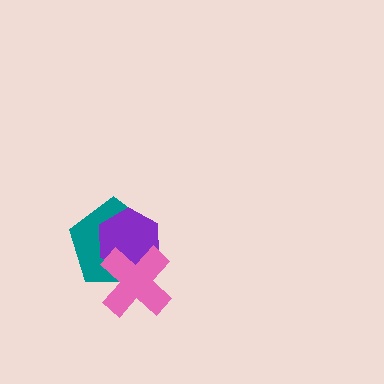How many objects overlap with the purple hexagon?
2 objects overlap with the purple hexagon.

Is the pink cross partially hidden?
No, no other shape covers it.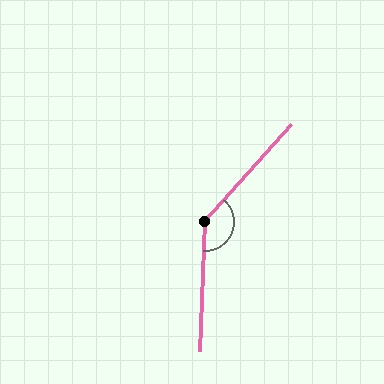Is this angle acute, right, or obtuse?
It is obtuse.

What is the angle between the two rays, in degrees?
Approximately 141 degrees.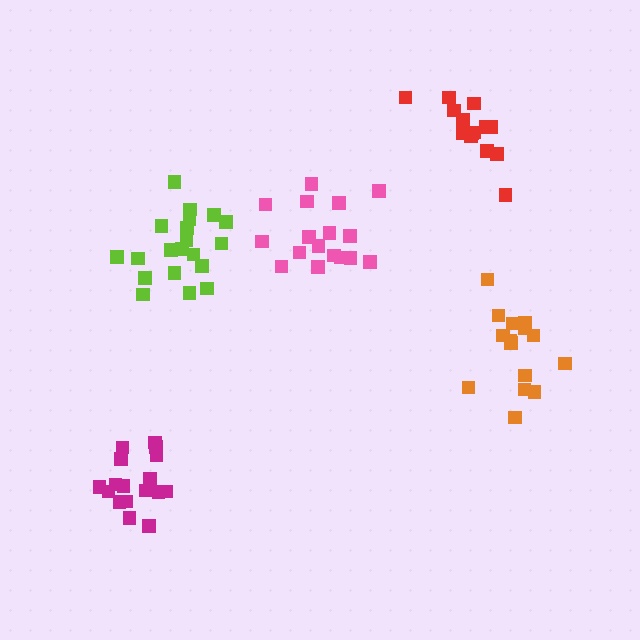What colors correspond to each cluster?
The clusters are colored: magenta, pink, lime, orange, red.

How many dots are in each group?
Group 1: 17 dots, Group 2: 17 dots, Group 3: 20 dots, Group 4: 15 dots, Group 5: 14 dots (83 total).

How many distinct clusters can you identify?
There are 5 distinct clusters.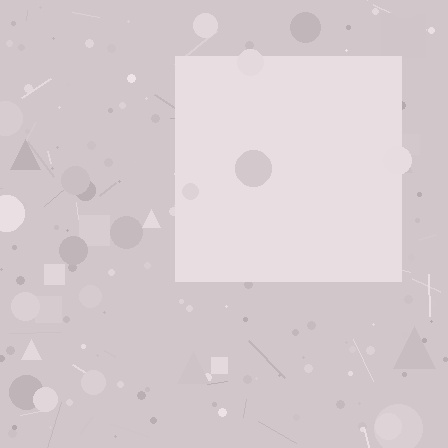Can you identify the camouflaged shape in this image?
The camouflaged shape is a square.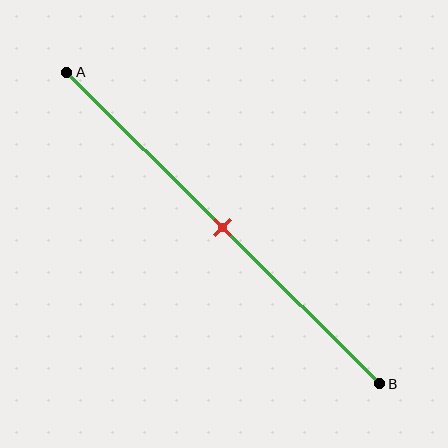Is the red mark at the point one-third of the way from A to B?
No, the mark is at about 50% from A, not at the 33% one-third point.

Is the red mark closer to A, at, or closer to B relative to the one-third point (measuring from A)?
The red mark is closer to point B than the one-third point of segment AB.